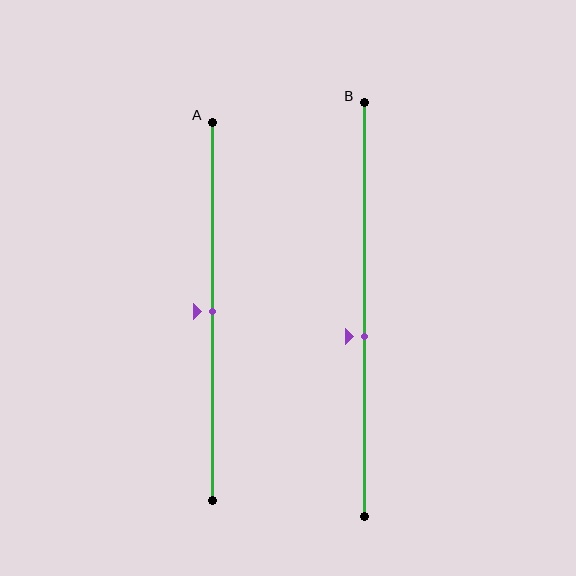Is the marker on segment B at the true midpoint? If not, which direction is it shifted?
No, the marker on segment B is shifted downward by about 7% of the segment length.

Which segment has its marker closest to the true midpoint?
Segment A has its marker closest to the true midpoint.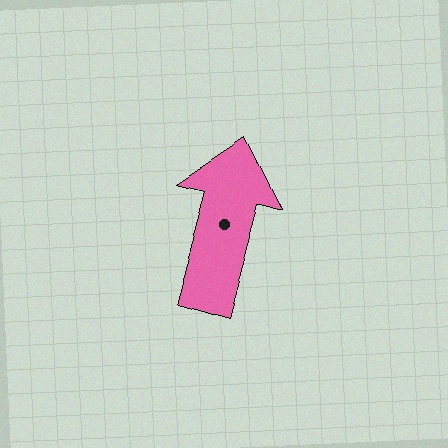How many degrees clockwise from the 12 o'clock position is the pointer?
Approximately 15 degrees.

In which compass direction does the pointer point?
North.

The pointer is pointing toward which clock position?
Roughly 1 o'clock.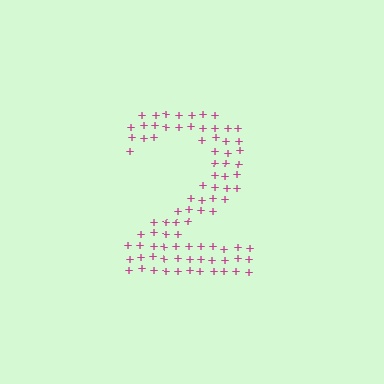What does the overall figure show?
The overall figure shows the digit 2.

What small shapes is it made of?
It is made of small plus signs.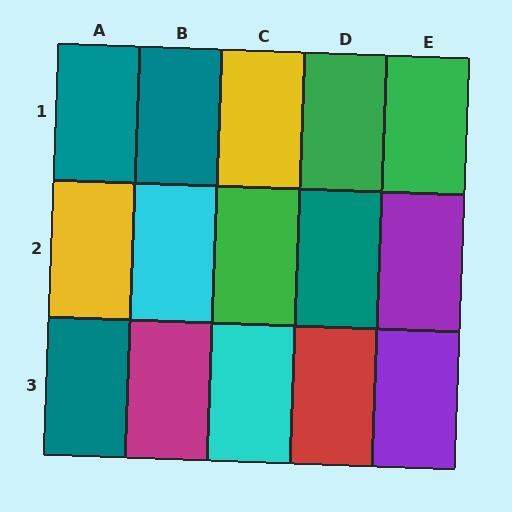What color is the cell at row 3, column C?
Cyan.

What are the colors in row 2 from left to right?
Yellow, cyan, green, teal, purple.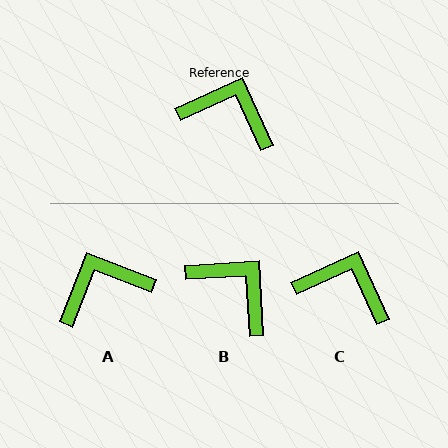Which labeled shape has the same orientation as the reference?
C.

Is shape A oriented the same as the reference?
No, it is off by about 44 degrees.